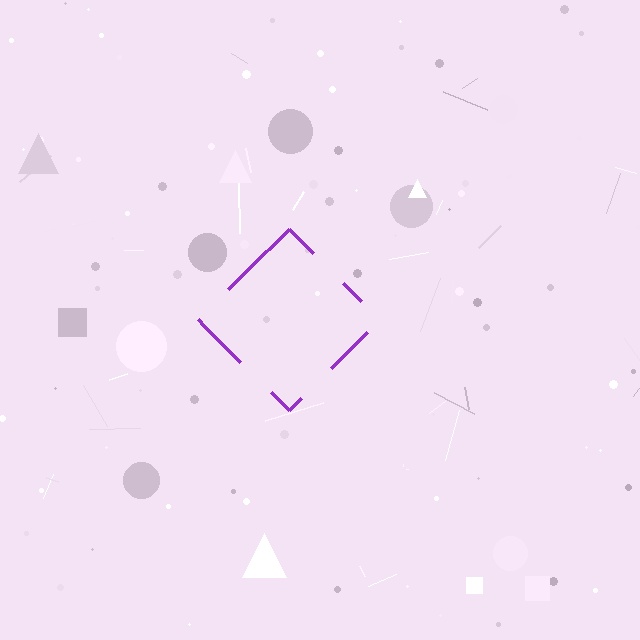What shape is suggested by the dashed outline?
The dashed outline suggests a diamond.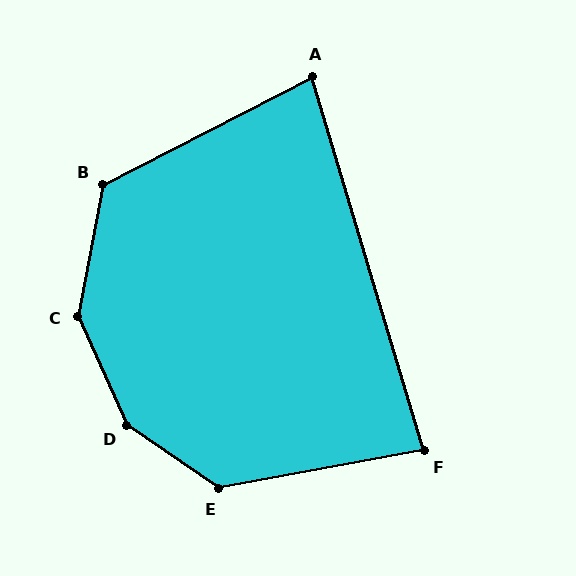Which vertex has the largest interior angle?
D, at approximately 148 degrees.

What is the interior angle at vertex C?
Approximately 145 degrees (obtuse).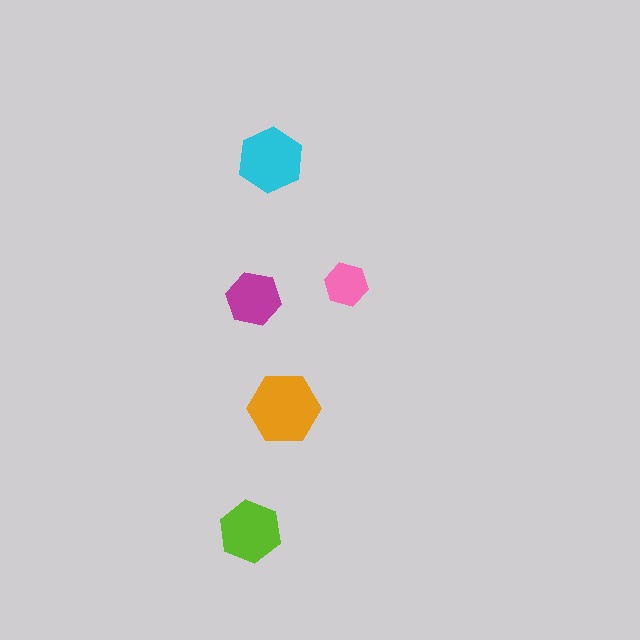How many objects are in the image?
There are 5 objects in the image.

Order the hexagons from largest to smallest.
the orange one, the cyan one, the lime one, the magenta one, the pink one.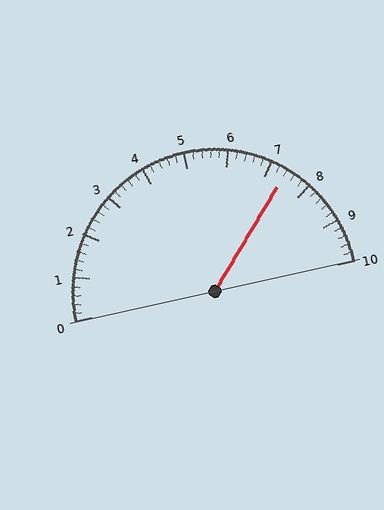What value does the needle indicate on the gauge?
The needle indicates approximately 7.4.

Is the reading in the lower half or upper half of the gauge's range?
The reading is in the upper half of the range (0 to 10).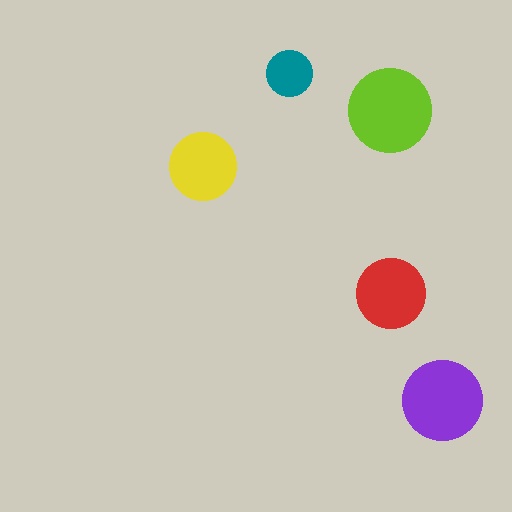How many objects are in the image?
There are 5 objects in the image.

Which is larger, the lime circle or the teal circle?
The lime one.